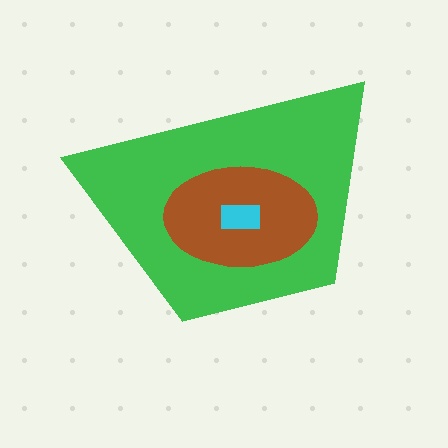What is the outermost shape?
The green trapezoid.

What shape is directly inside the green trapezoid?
The brown ellipse.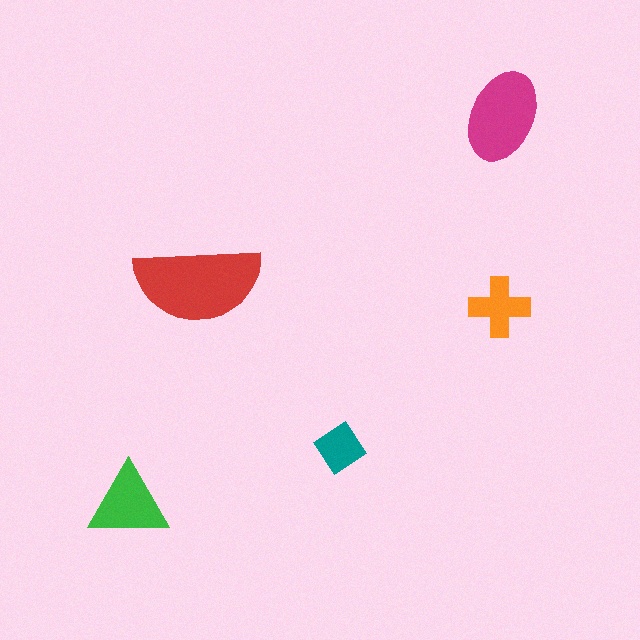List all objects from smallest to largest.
The teal diamond, the orange cross, the green triangle, the magenta ellipse, the red semicircle.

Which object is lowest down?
The green triangle is bottommost.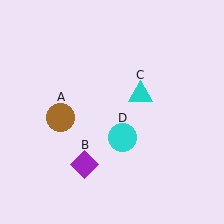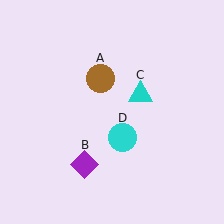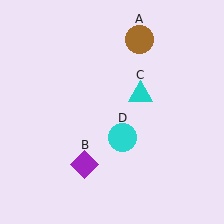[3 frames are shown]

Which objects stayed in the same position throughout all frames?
Purple diamond (object B) and cyan triangle (object C) and cyan circle (object D) remained stationary.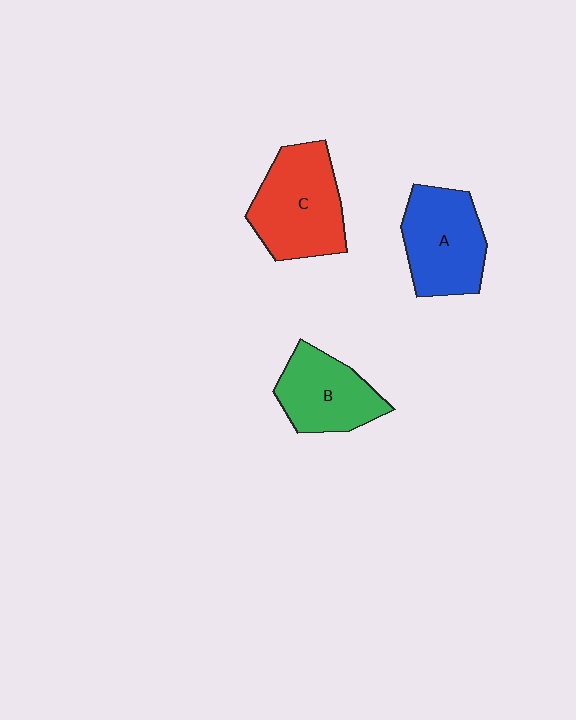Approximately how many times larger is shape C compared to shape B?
Approximately 1.3 times.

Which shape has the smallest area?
Shape B (green).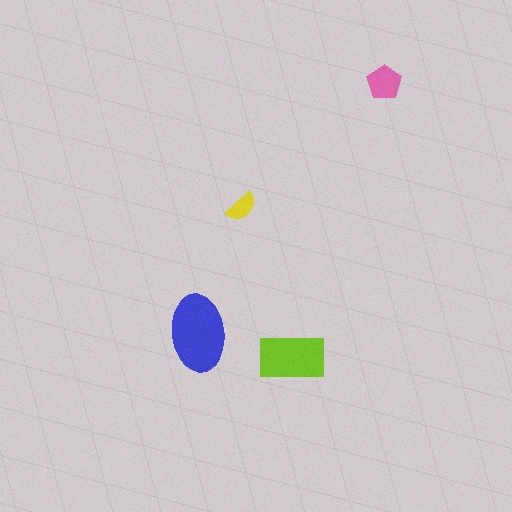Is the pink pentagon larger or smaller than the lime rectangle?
Smaller.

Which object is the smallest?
The yellow semicircle.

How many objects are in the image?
There are 4 objects in the image.